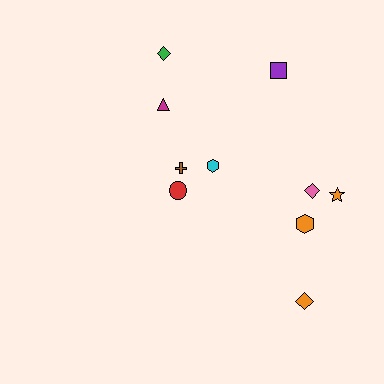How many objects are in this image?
There are 10 objects.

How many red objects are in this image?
There is 1 red object.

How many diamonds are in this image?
There are 3 diamonds.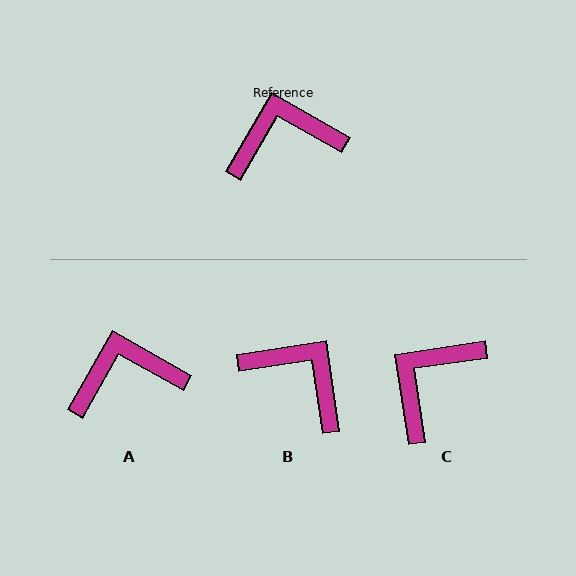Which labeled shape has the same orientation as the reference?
A.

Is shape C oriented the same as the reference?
No, it is off by about 38 degrees.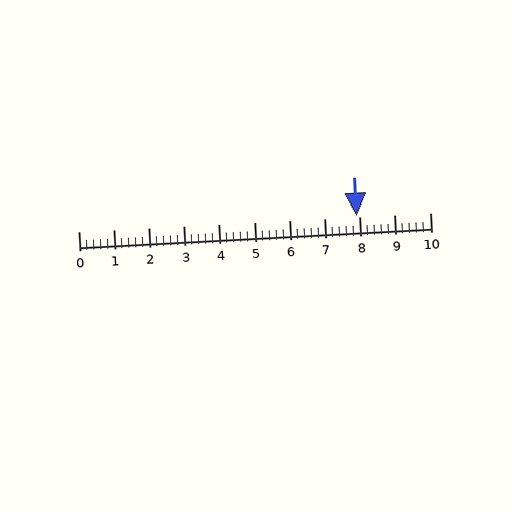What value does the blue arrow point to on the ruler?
The blue arrow points to approximately 7.9.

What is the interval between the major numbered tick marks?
The major tick marks are spaced 1 units apart.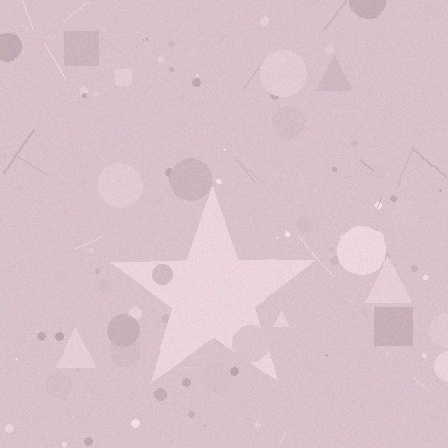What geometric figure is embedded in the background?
A star is embedded in the background.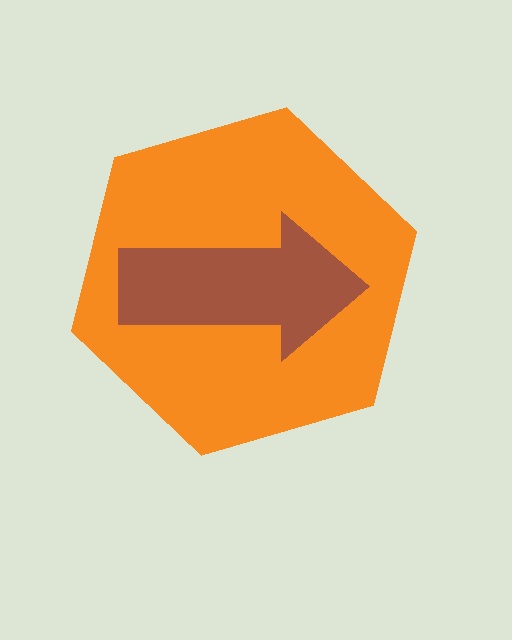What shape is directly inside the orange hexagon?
The brown arrow.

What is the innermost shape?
The brown arrow.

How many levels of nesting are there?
2.